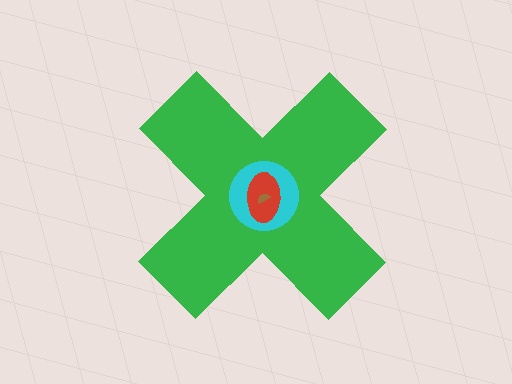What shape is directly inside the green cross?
The cyan circle.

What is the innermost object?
The brown semicircle.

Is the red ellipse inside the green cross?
Yes.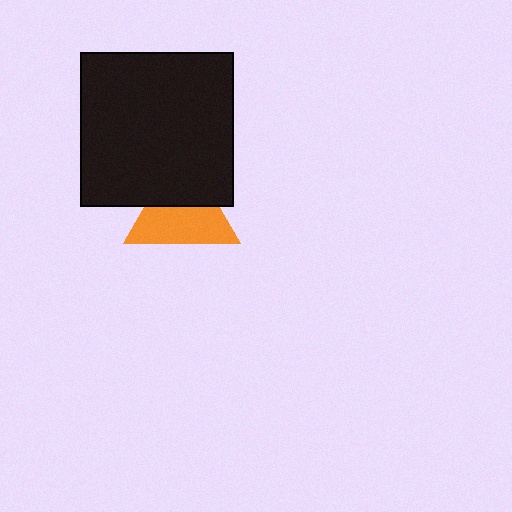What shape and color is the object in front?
The object in front is a black square.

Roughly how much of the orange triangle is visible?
About half of it is visible (roughly 58%).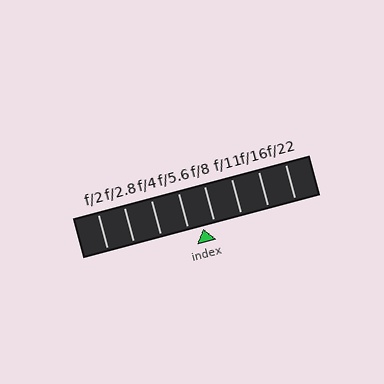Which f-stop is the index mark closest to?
The index mark is closest to f/8.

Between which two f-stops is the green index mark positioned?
The index mark is between f/5.6 and f/8.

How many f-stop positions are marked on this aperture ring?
There are 8 f-stop positions marked.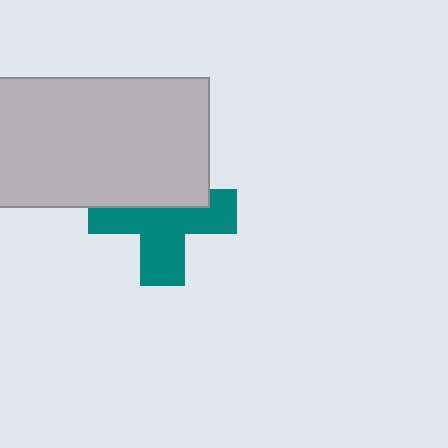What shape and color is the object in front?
The object in front is a light gray rectangle.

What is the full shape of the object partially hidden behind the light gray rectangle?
The partially hidden object is a teal cross.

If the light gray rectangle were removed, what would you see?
You would see the complete teal cross.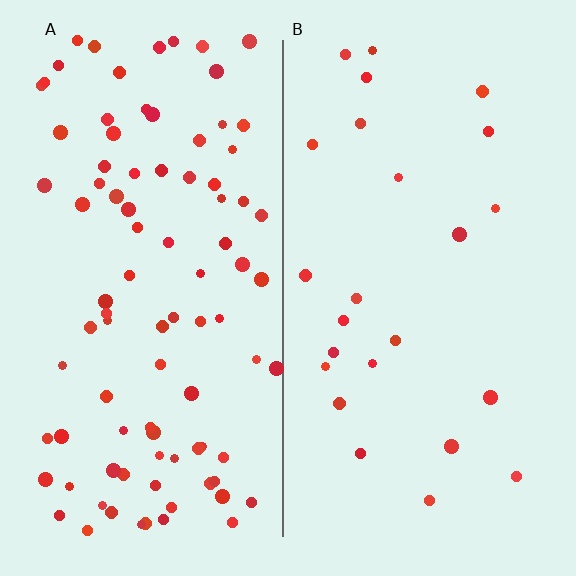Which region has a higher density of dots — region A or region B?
A (the left).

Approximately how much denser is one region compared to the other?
Approximately 3.7× — region A over region B.